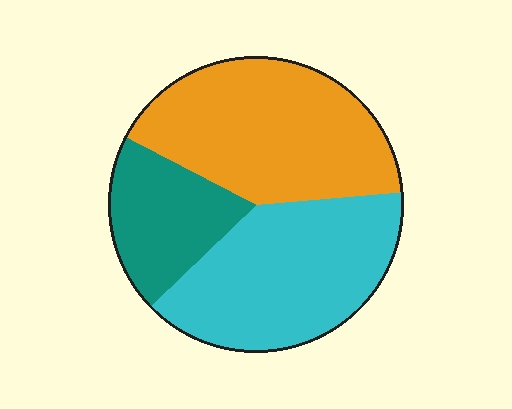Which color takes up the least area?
Teal, at roughly 20%.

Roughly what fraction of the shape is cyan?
Cyan covers roughly 40% of the shape.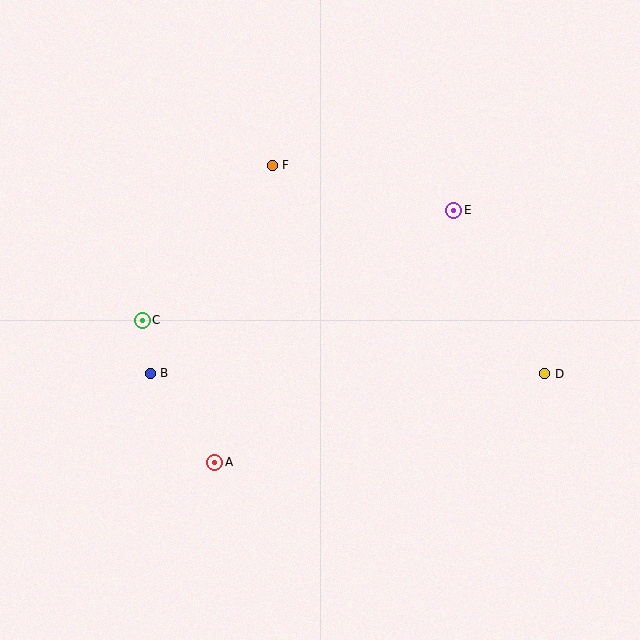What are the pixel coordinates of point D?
Point D is at (545, 374).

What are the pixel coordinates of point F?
Point F is at (272, 165).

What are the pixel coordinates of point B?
Point B is at (150, 373).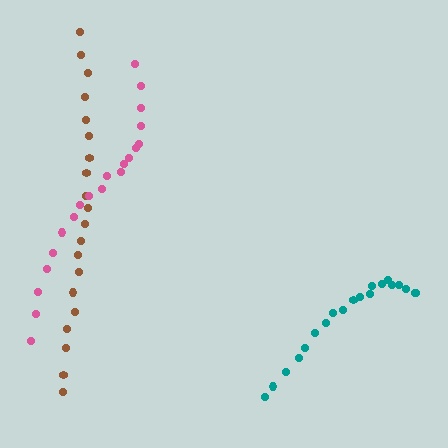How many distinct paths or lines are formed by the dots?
There are 3 distinct paths.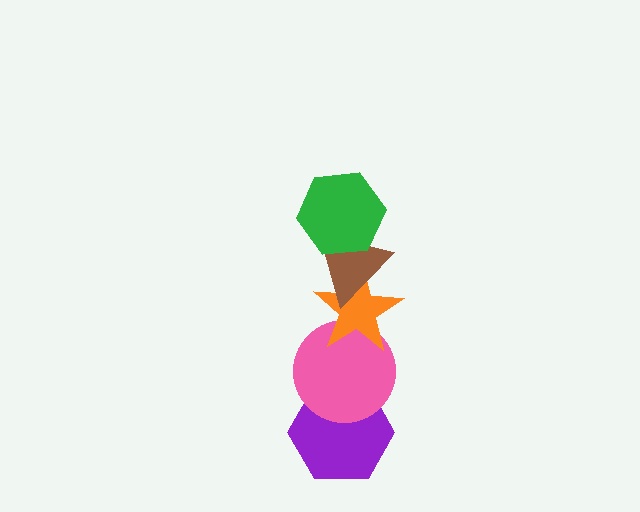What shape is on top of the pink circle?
The orange star is on top of the pink circle.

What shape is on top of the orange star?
The brown triangle is on top of the orange star.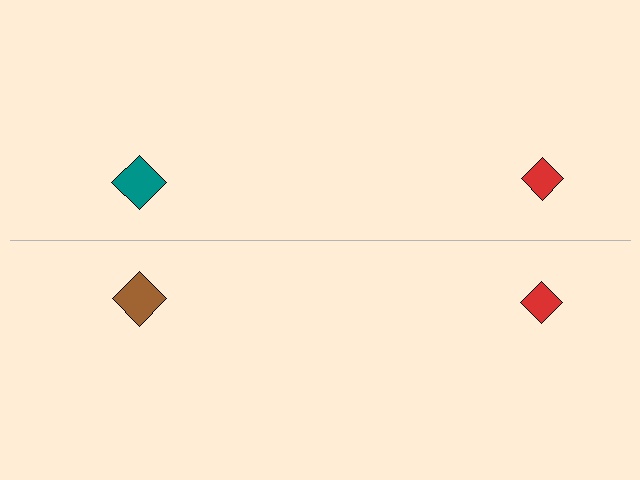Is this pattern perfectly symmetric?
No, the pattern is not perfectly symmetric. The brown diamond on the bottom side breaks the symmetry — its mirror counterpart is teal.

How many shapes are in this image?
There are 4 shapes in this image.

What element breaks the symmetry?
The brown diamond on the bottom side breaks the symmetry — its mirror counterpart is teal.